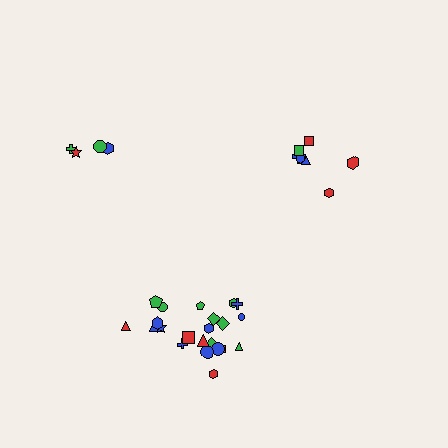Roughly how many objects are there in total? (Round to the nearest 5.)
Roughly 35 objects in total.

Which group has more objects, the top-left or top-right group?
The top-right group.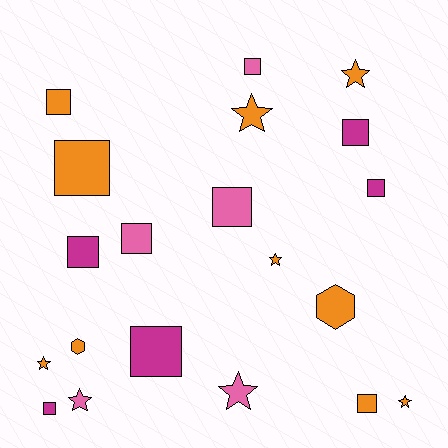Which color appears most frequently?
Orange, with 10 objects.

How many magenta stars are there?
There are no magenta stars.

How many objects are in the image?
There are 20 objects.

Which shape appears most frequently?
Square, with 11 objects.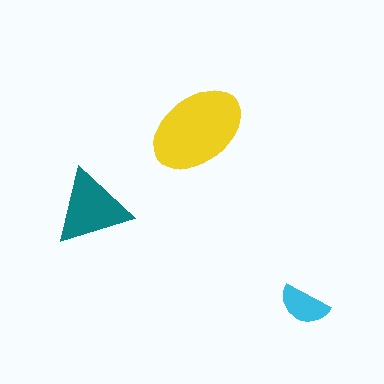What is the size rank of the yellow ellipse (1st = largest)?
1st.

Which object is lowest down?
The cyan semicircle is bottommost.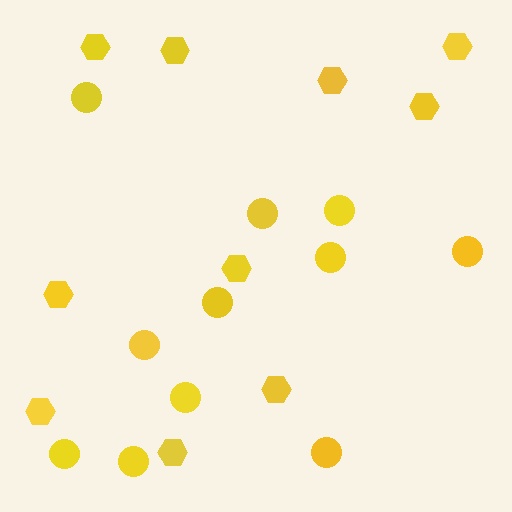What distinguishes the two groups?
There are 2 groups: one group of hexagons (10) and one group of circles (11).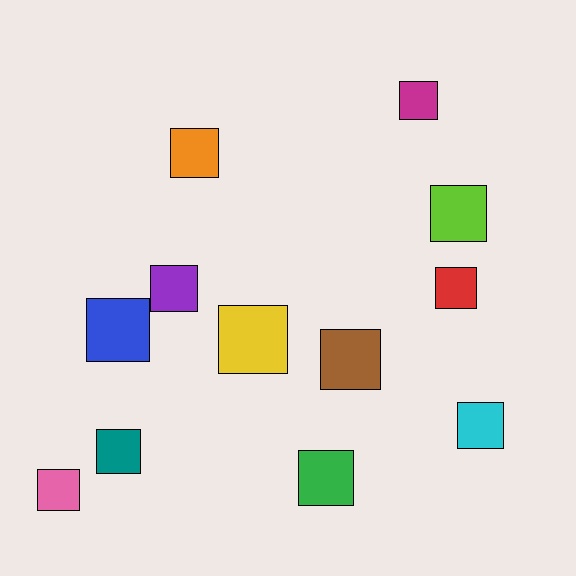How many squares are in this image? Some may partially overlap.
There are 12 squares.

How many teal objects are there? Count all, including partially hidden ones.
There is 1 teal object.